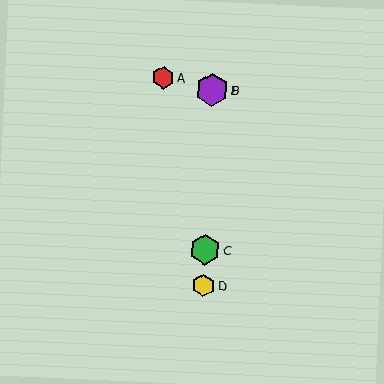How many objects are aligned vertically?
4 objects (B, C, D, E) are aligned vertically.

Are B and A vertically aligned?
No, B is at x≈212 and A is at x≈163.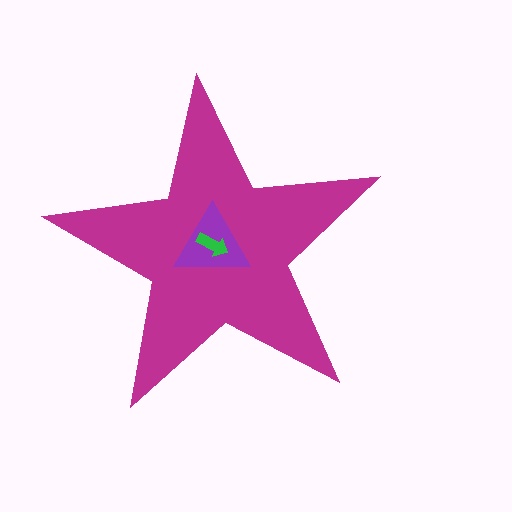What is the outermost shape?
The magenta star.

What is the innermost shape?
The green arrow.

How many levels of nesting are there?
3.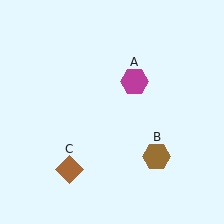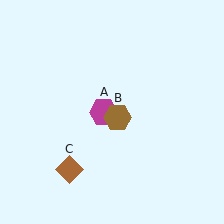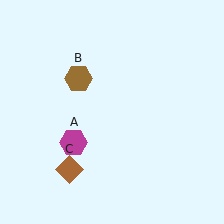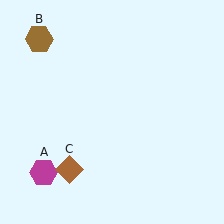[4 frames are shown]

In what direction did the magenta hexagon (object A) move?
The magenta hexagon (object A) moved down and to the left.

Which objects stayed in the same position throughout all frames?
Brown diamond (object C) remained stationary.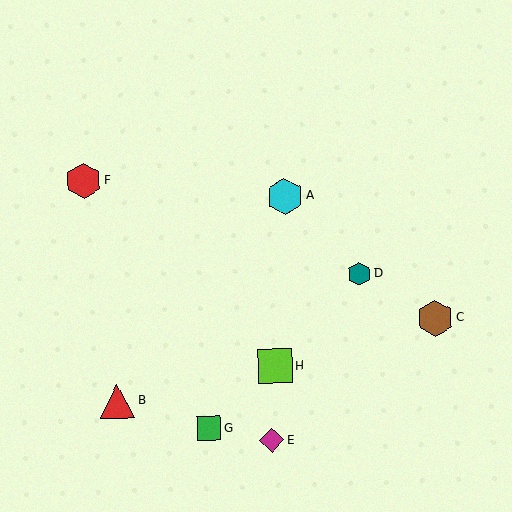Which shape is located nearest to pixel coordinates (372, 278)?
The teal hexagon (labeled D) at (359, 274) is nearest to that location.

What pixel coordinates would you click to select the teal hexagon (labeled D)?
Click at (359, 274) to select the teal hexagon D.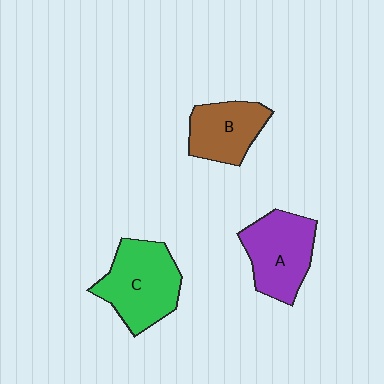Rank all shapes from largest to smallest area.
From largest to smallest: C (green), A (purple), B (brown).